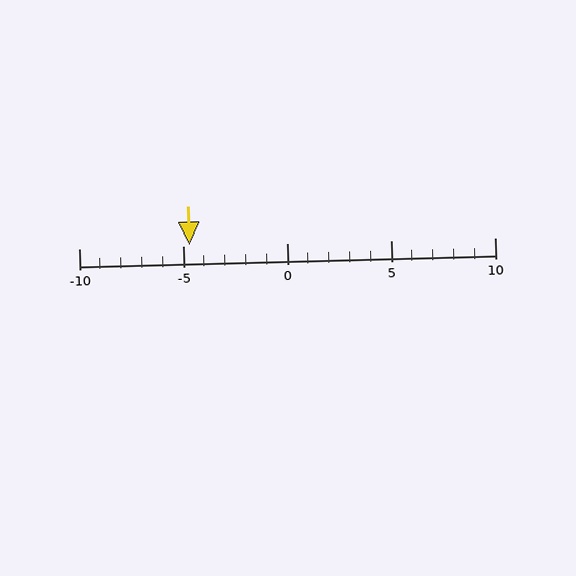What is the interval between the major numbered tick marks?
The major tick marks are spaced 5 units apart.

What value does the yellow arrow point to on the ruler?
The yellow arrow points to approximately -5.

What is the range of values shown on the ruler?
The ruler shows values from -10 to 10.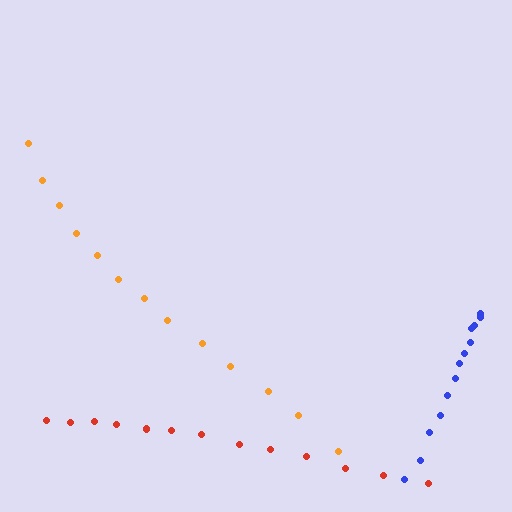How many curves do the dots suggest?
There are 3 distinct paths.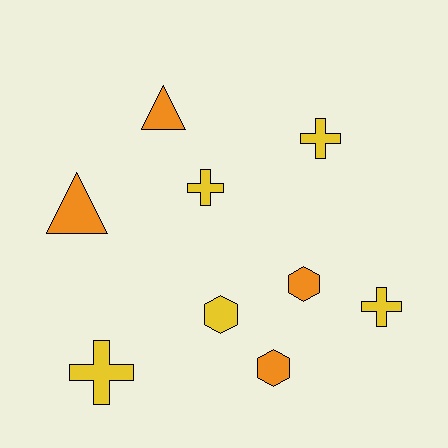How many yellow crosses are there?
There are 4 yellow crosses.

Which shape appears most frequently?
Cross, with 4 objects.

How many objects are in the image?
There are 9 objects.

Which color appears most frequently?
Yellow, with 5 objects.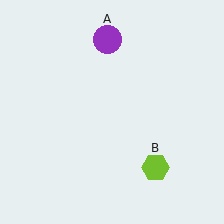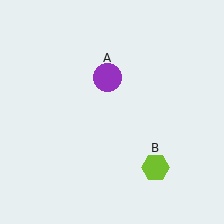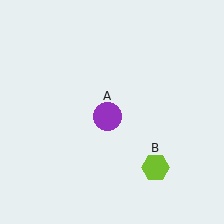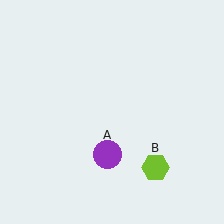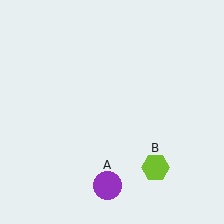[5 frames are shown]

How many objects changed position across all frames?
1 object changed position: purple circle (object A).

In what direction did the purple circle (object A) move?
The purple circle (object A) moved down.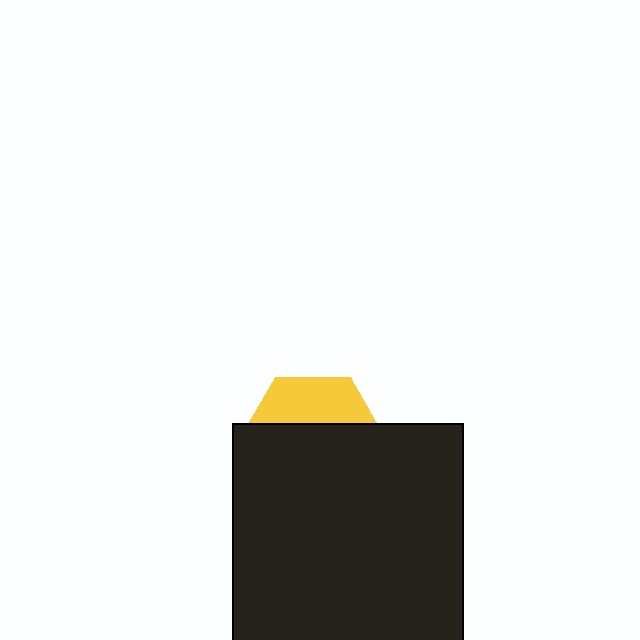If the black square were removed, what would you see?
You would see the complete yellow hexagon.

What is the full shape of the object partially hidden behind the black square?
The partially hidden object is a yellow hexagon.